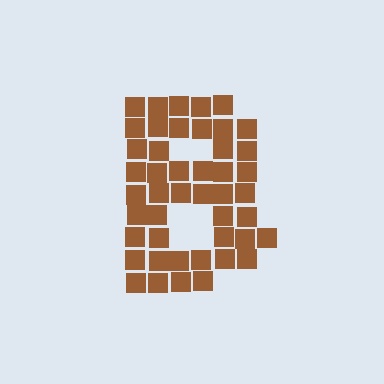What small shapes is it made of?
It is made of small squares.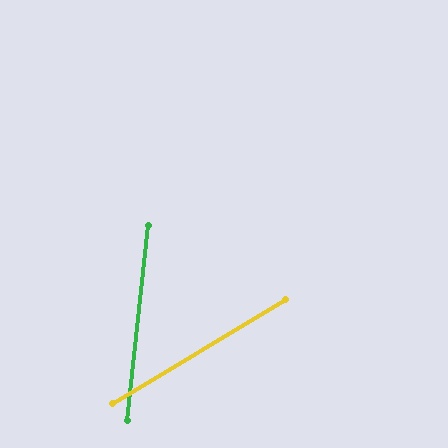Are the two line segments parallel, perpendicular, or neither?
Neither parallel nor perpendicular — they differ by about 53°.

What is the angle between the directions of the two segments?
Approximately 53 degrees.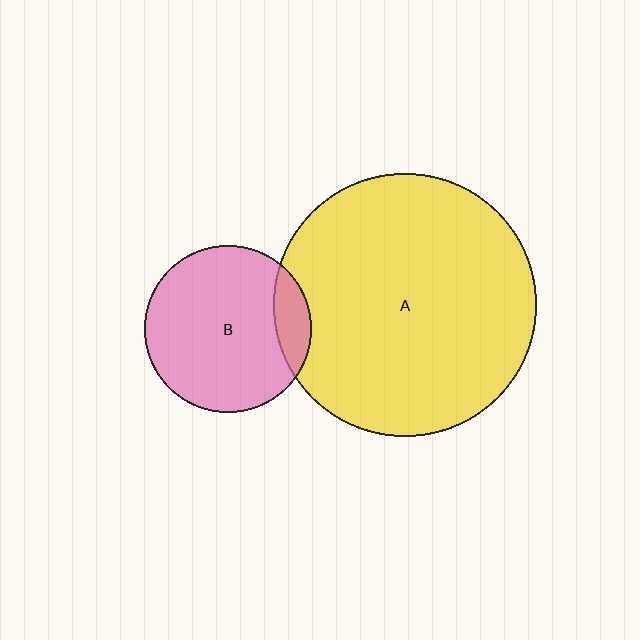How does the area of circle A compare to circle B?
Approximately 2.5 times.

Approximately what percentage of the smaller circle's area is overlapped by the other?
Approximately 15%.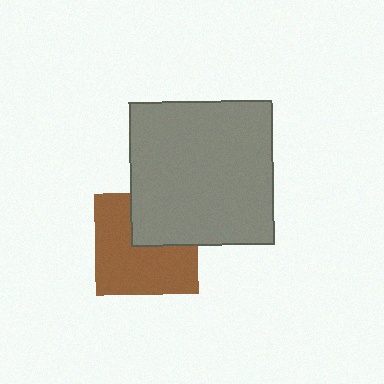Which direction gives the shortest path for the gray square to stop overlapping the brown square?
Moving toward the upper-right gives the shortest separation.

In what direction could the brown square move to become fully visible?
The brown square could move toward the lower-left. That would shift it out from behind the gray square entirely.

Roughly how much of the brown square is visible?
Most of it is visible (roughly 65%).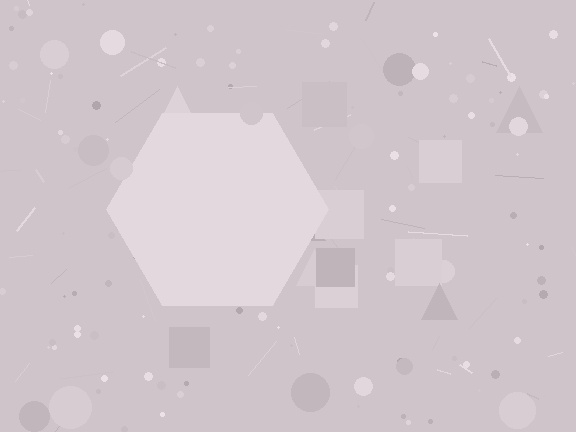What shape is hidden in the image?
A hexagon is hidden in the image.